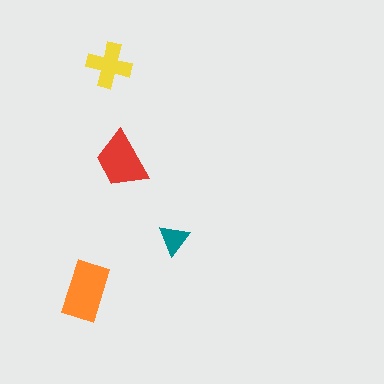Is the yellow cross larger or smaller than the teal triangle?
Larger.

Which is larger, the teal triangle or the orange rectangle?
The orange rectangle.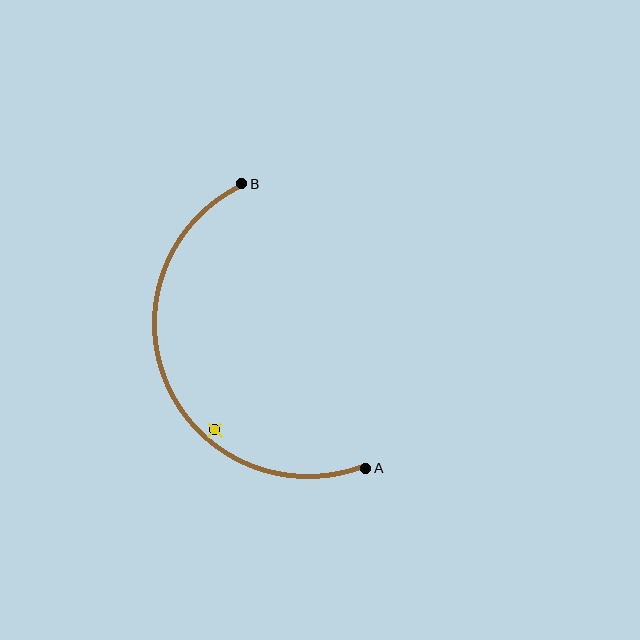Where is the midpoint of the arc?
The arc midpoint is the point on the curve farthest from the straight line joining A and B. It sits to the left of that line.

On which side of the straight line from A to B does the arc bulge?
The arc bulges to the left of the straight line connecting A and B.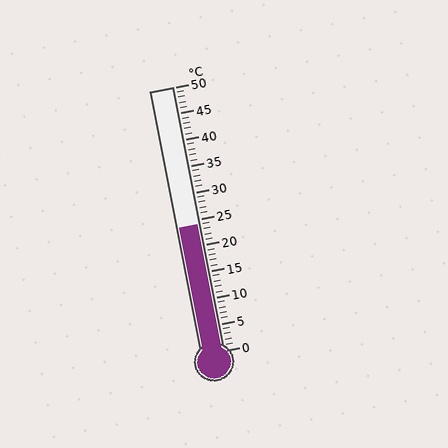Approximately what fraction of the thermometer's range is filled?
The thermometer is filled to approximately 50% of its range.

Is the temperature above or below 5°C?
The temperature is above 5°C.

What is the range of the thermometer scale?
The thermometer scale ranges from 0°C to 50°C.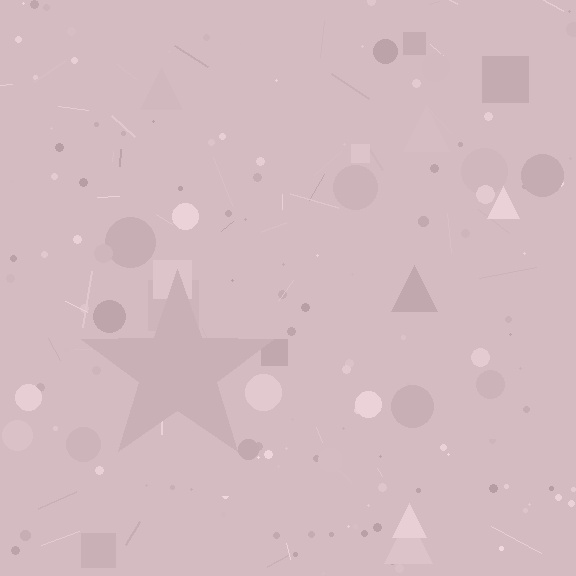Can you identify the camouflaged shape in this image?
The camouflaged shape is a star.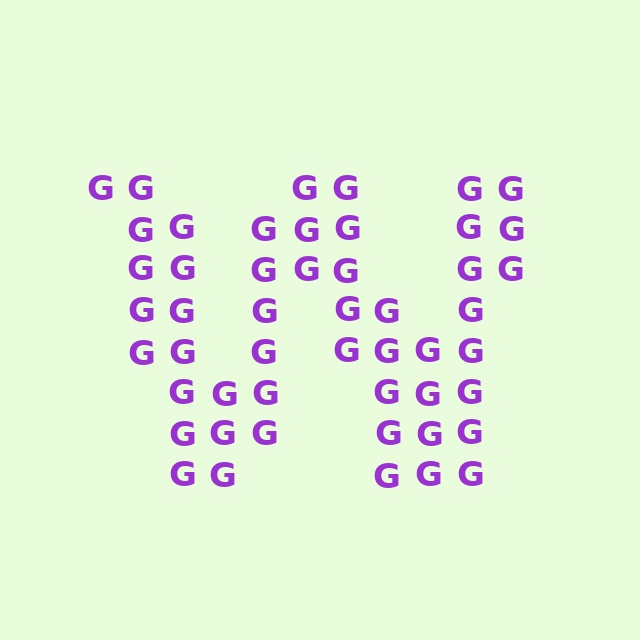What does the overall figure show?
The overall figure shows the letter W.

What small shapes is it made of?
It is made of small letter G's.